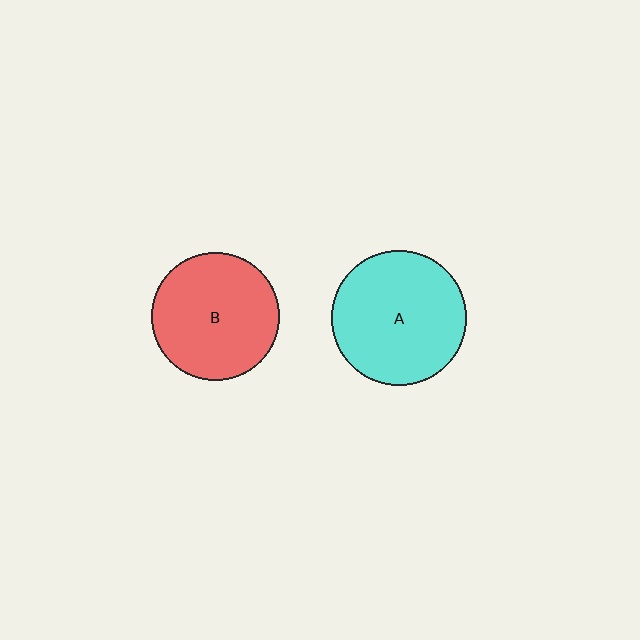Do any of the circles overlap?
No, none of the circles overlap.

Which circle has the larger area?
Circle A (cyan).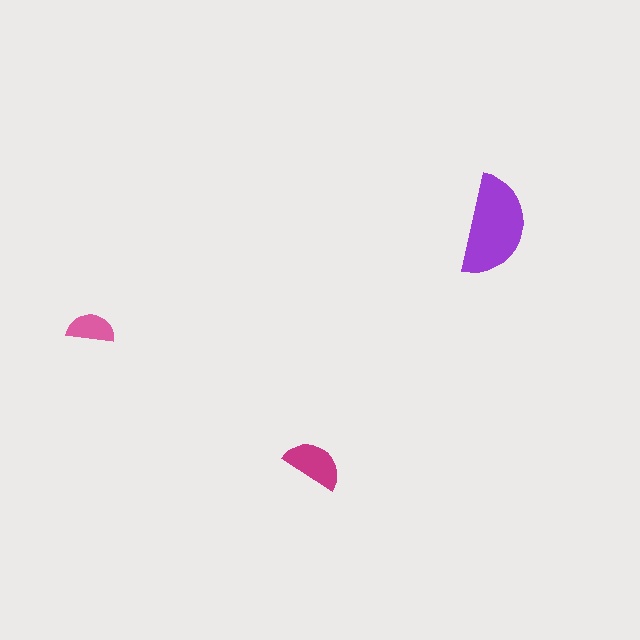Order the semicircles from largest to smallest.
the purple one, the magenta one, the pink one.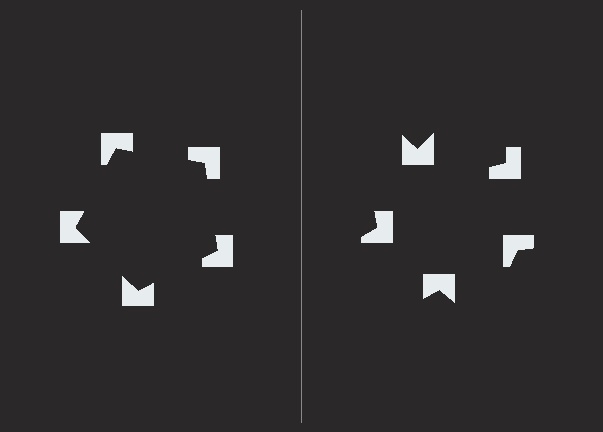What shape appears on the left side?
An illusory pentagon.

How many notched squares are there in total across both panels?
10 — 5 on each side.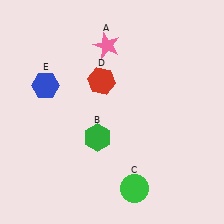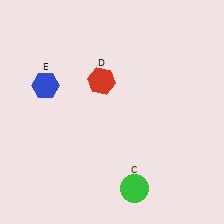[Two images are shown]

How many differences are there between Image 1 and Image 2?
There are 2 differences between the two images.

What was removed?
The green hexagon (B), the pink star (A) were removed in Image 2.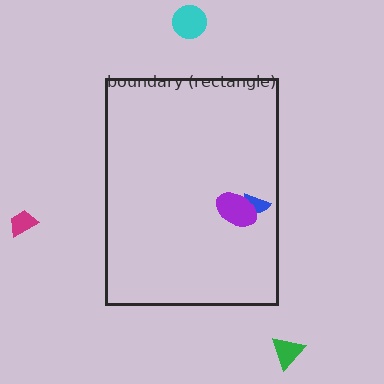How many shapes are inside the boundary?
2 inside, 3 outside.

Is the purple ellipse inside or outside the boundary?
Inside.